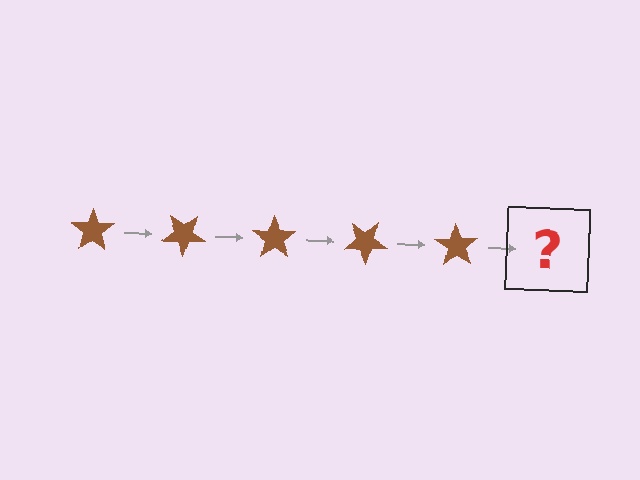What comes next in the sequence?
The next element should be a brown star rotated 175 degrees.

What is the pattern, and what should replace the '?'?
The pattern is that the star rotates 35 degrees each step. The '?' should be a brown star rotated 175 degrees.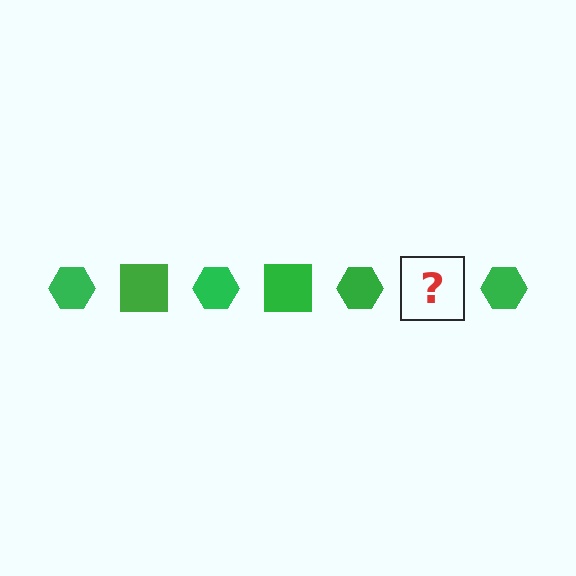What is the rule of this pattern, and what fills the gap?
The rule is that the pattern cycles through hexagon, square shapes in green. The gap should be filled with a green square.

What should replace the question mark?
The question mark should be replaced with a green square.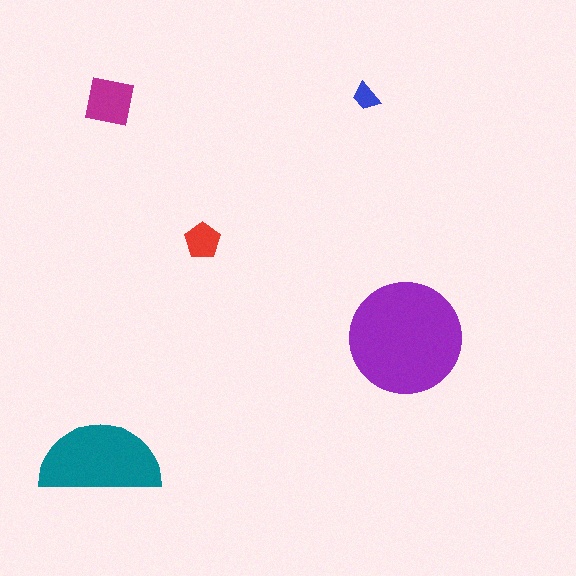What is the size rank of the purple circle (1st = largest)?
1st.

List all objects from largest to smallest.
The purple circle, the teal semicircle, the magenta square, the red pentagon, the blue trapezoid.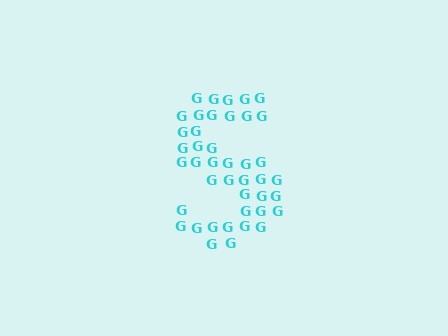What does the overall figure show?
The overall figure shows the letter S.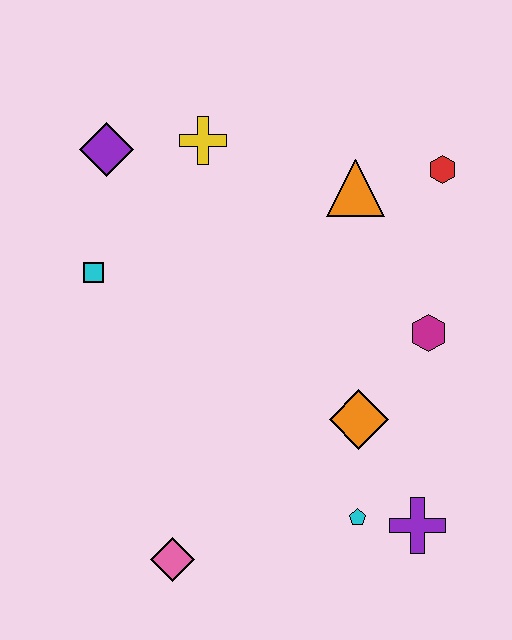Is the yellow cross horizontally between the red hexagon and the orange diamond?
No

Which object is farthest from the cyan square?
The purple cross is farthest from the cyan square.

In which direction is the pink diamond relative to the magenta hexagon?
The pink diamond is to the left of the magenta hexagon.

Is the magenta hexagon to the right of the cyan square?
Yes